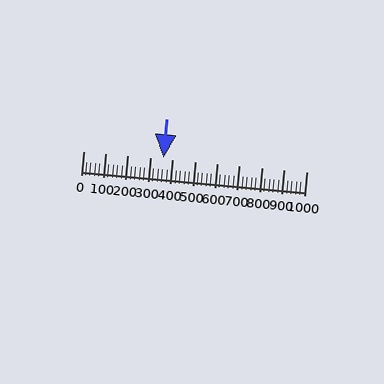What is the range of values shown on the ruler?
The ruler shows values from 0 to 1000.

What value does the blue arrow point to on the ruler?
The blue arrow points to approximately 360.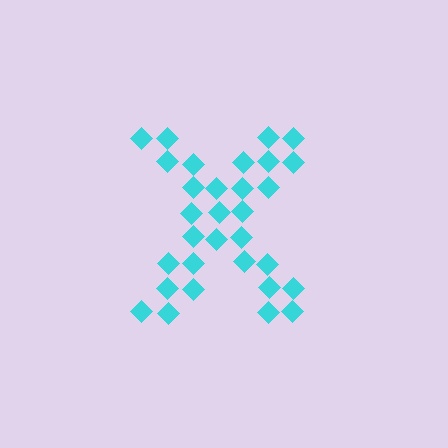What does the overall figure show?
The overall figure shows the letter X.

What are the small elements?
The small elements are diamonds.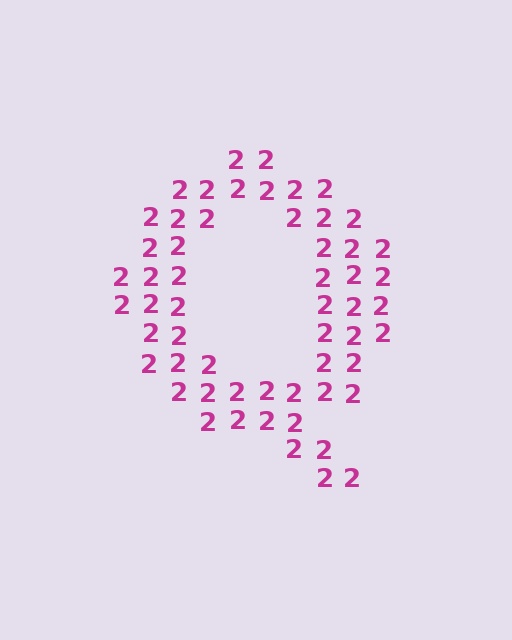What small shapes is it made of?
It is made of small digit 2's.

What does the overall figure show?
The overall figure shows the letter Q.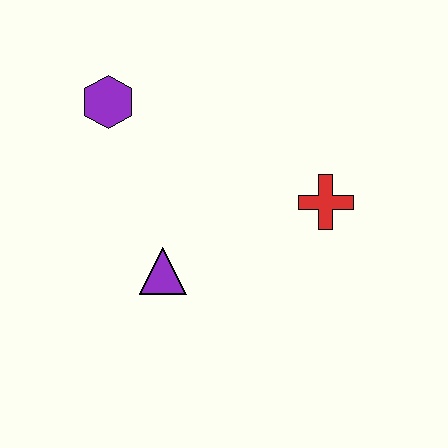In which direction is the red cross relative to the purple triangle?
The red cross is to the right of the purple triangle.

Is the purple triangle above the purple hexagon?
No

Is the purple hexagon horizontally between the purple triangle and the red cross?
No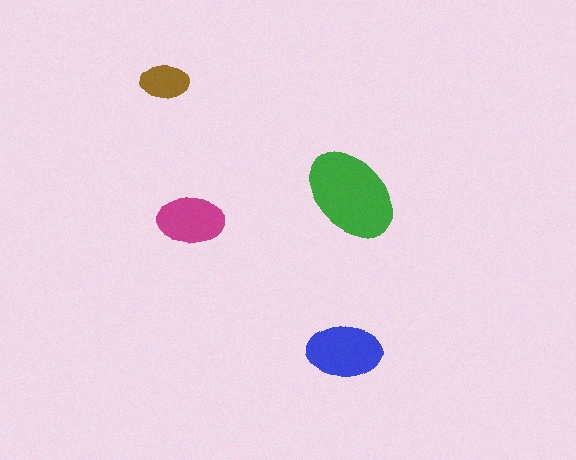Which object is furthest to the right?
The blue ellipse is rightmost.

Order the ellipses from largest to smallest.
the green one, the blue one, the magenta one, the brown one.